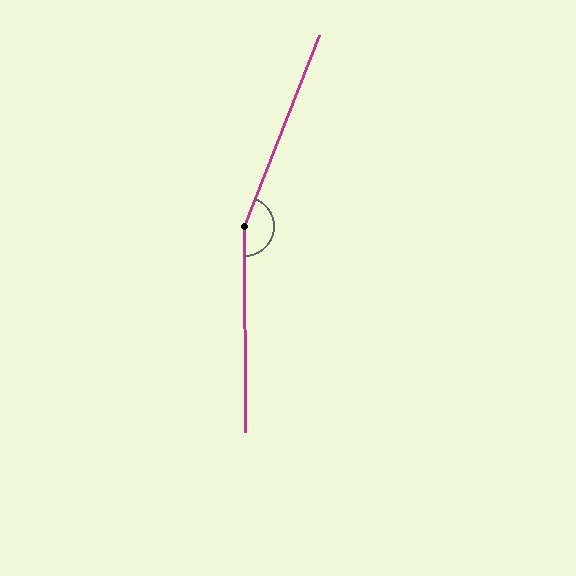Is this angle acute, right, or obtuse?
It is obtuse.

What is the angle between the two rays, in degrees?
Approximately 158 degrees.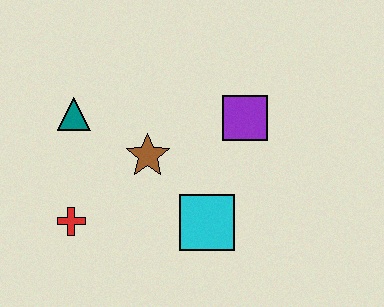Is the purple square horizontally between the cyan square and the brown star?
No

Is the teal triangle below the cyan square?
No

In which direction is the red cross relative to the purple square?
The red cross is to the left of the purple square.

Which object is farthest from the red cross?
The purple square is farthest from the red cross.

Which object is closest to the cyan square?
The brown star is closest to the cyan square.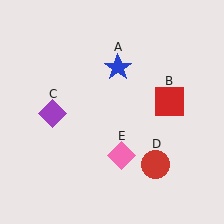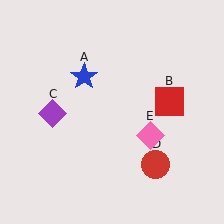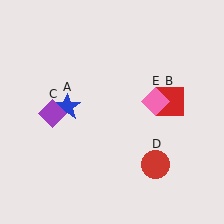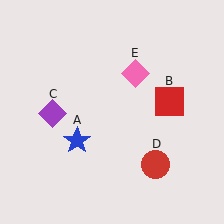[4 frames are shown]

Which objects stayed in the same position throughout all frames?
Red square (object B) and purple diamond (object C) and red circle (object D) remained stationary.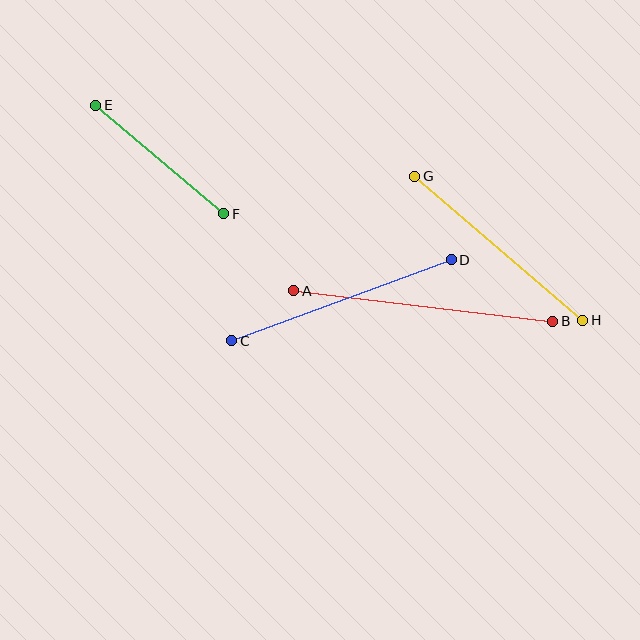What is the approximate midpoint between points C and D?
The midpoint is at approximately (342, 300) pixels.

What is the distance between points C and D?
The distance is approximately 234 pixels.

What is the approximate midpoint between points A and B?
The midpoint is at approximately (423, 306) pixels.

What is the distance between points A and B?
The distance is approximately 260 pixels.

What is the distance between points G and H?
The distance is approximately 221 pixels.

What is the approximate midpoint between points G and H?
The midpoint is at approximately (499, 248) pixels.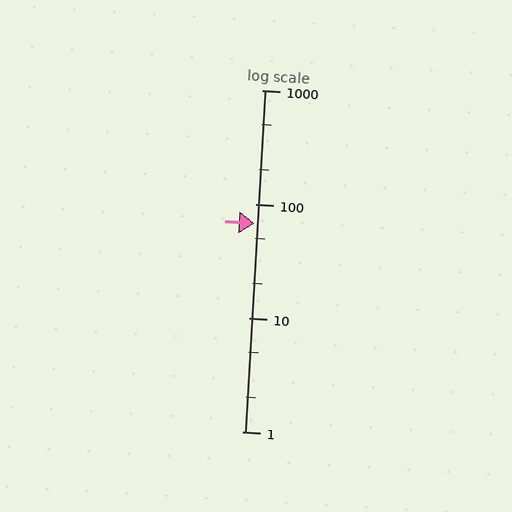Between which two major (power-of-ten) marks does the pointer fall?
The pointer is between 10 and 100.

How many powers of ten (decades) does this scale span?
The scale spans 3 decades, from 1 to 1000.